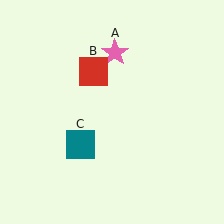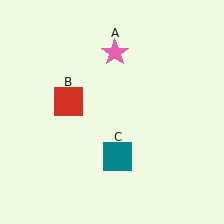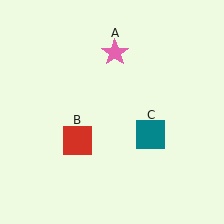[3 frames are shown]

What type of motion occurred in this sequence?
The red square (object B), teal square (object C) rotated counterclockwise around the center of the scene.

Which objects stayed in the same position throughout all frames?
Pink star (object A) remained stationary.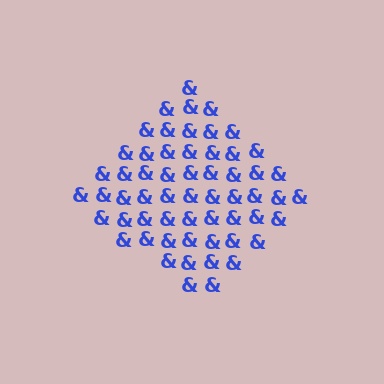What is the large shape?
The large shape is a diamond.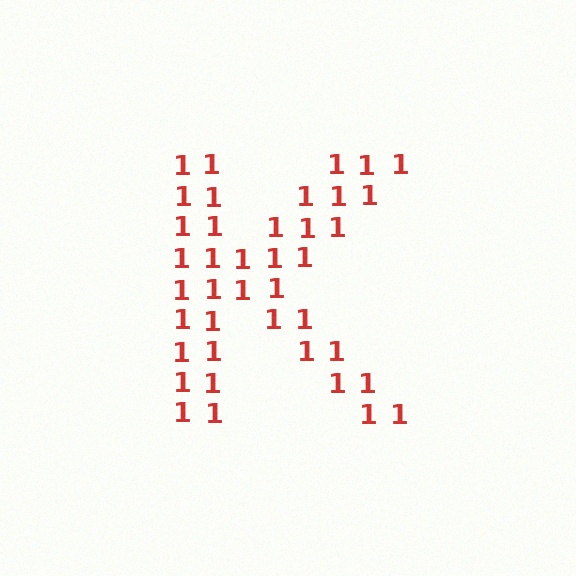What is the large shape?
The large shape is the letter K.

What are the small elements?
The small elements are digit 1's.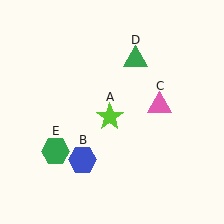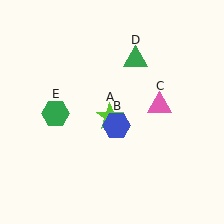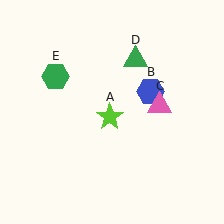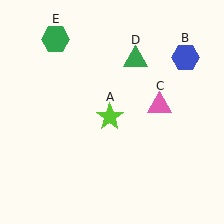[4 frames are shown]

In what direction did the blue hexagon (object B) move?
The blue hexagon (object B) moved up and to the right.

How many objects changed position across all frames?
2 objects changed position: blue hexagon (object B), green hexagon (object E).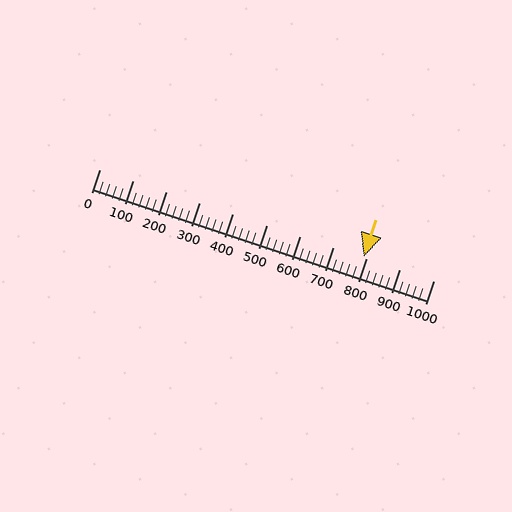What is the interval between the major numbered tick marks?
The major tick marks are spaced 100 units apart.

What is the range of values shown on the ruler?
The ruler shows values from 0 to 1000.